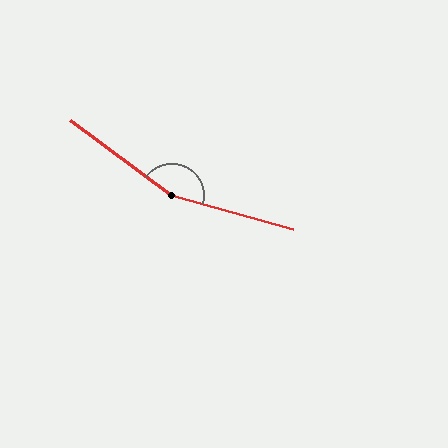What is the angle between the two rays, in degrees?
Approximately 159 degrees.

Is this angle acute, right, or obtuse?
It is obtuse.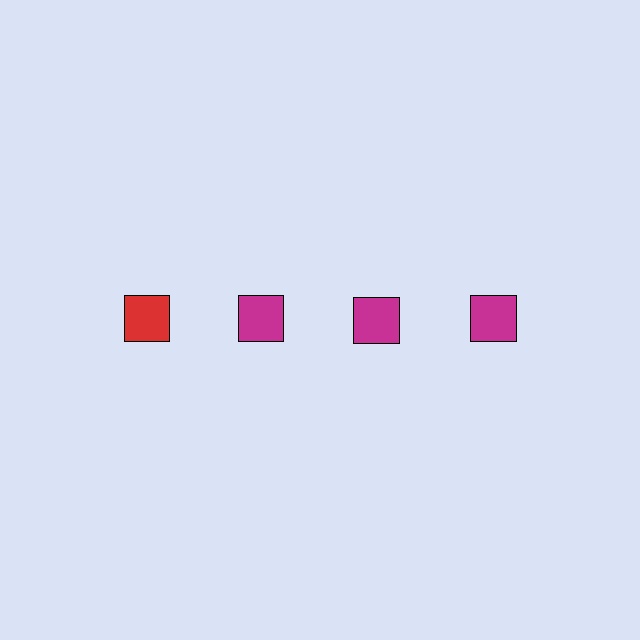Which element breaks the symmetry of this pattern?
The red square in the top row, leftmost column breaks the symmetry. All other shapes are magenta squares.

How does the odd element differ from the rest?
It has a different color: red instead of magenta.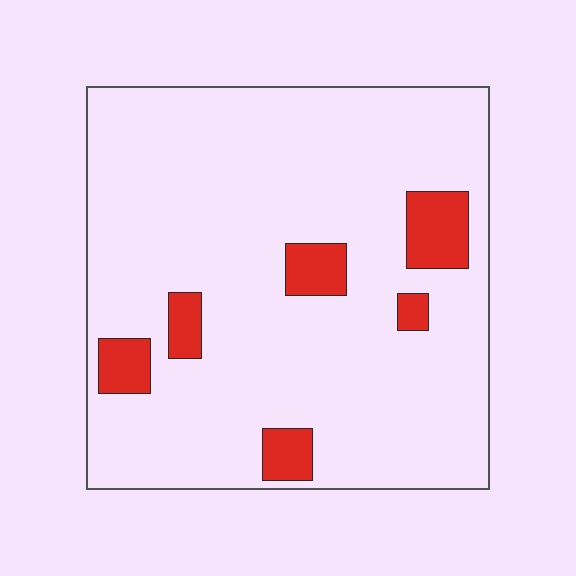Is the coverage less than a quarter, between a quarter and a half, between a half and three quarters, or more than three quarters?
Less than a quarter.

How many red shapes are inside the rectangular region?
6.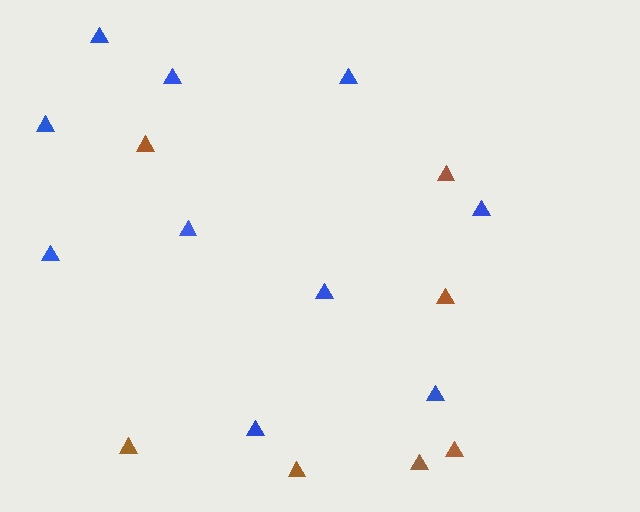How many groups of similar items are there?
There are 2 groups: one group of brown triangles (7) and one group of blue triangles (10).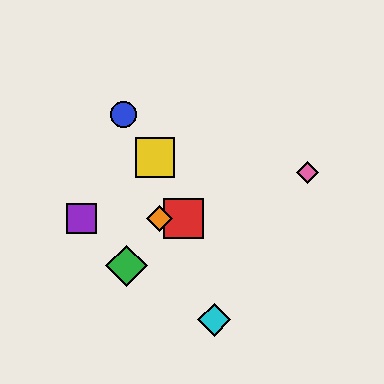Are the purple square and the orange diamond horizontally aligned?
Yes, both are at y≈219.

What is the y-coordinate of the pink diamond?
The pink diamond is at y≈173.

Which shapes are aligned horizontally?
The red square, the purple square, the orange diamond are aligned horizontally.